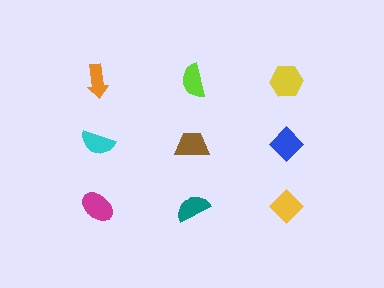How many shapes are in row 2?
3 shapes.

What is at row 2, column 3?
A blue diamond.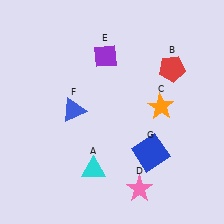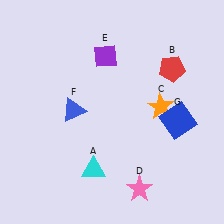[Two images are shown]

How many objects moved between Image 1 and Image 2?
1 object moved between the two images.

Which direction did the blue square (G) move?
The blue square (G) moved up.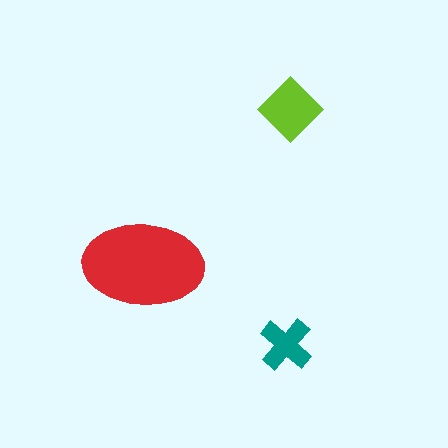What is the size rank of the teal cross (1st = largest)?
3rd.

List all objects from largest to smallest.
The red ellipse, the lime diamond, the teal cross.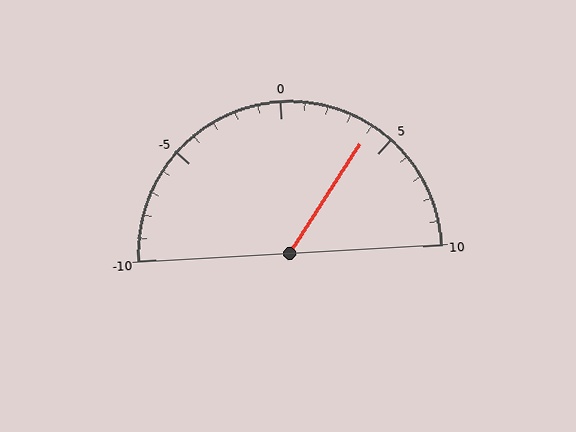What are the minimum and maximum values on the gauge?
The gauge ranges from -10 to 10.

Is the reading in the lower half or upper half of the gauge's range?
The reading is in the upper half of the range (-10 to 10).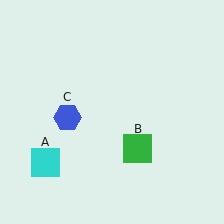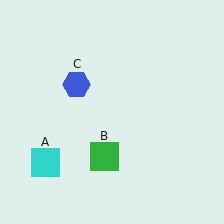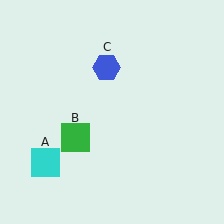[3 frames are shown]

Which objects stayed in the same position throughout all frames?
Cyan square (object A) remained stationary.